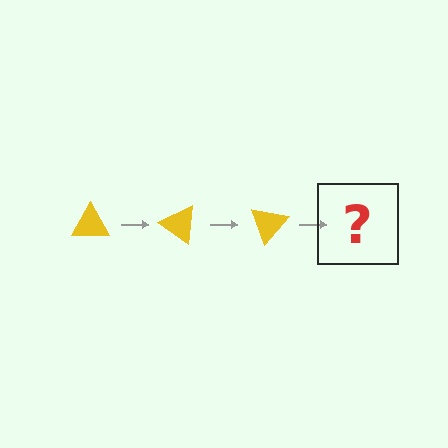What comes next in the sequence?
The next element should be a yellow triangle rotated 105 degrees.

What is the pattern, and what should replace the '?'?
The pattern is that the triangle rotates 35 degrees each step. The '?' should be a yellow triangle rotated 105 degrees.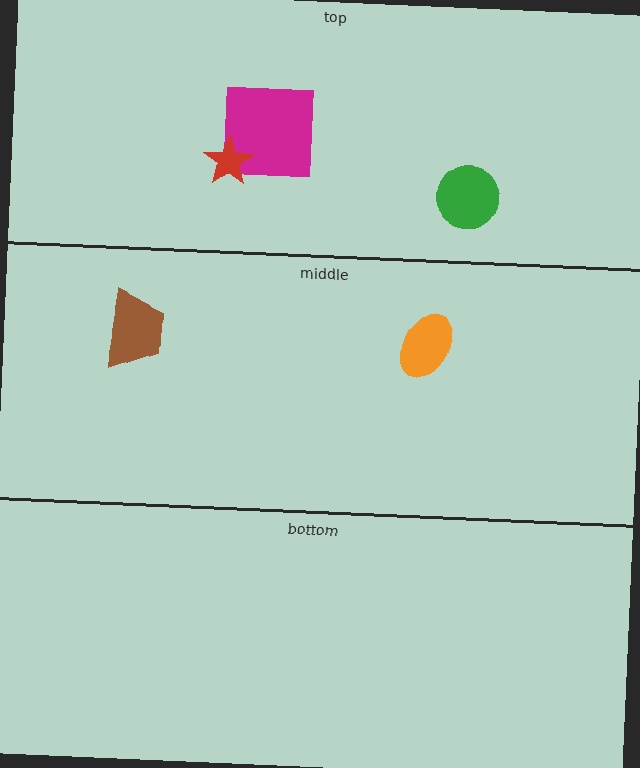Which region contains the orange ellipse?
The middle region.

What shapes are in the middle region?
The orange ellipse, the brown trapezoid.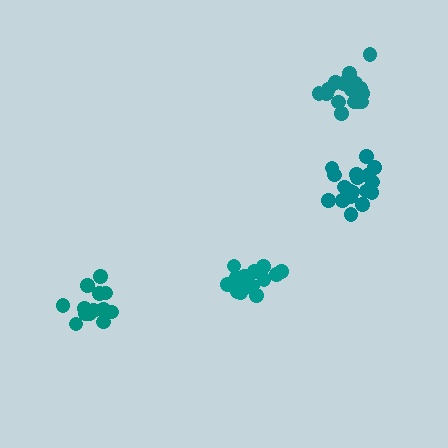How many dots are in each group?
Group 1: 18 dots, Group 2: 14 dots, Group 3: 17 dots, Group 4: 19 dots (68 total).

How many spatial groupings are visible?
There are 4 spatial groupings.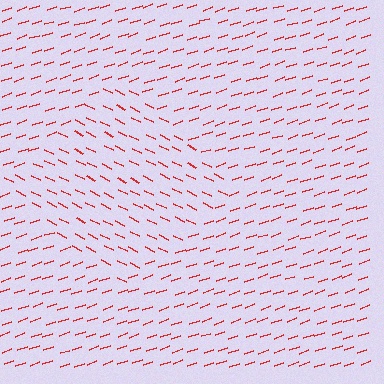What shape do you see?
I see a diamond.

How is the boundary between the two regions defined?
The boundary is defined purely by a change in line orientation (approximately 45 degrees difference). All lines are the same color and thickness.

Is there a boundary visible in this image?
Yes, there is a texture boundary formed by a change in line orientation.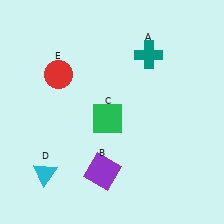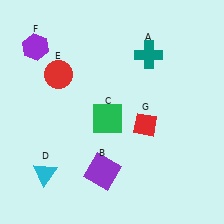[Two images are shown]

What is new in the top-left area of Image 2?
A purple hexagon (F) was added in the top-left area of Image 2.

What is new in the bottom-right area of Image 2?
A red diamond (G) was added in the bottom-right area of Image 2.